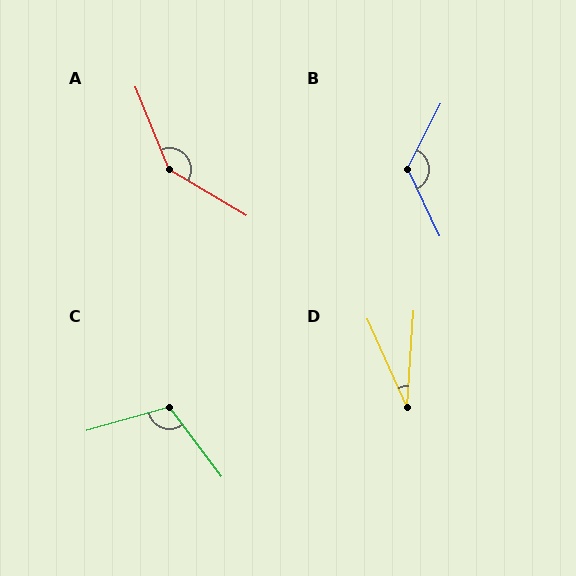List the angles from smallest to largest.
D (28°), C (111°), B (128°), A (143°).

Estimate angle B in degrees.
Approximately 128 degrees.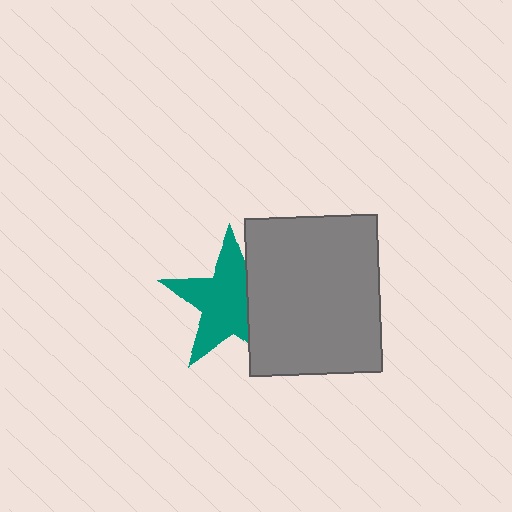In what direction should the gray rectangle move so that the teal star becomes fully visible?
The gray rectangle should move right. That is the shortest direction to clear the overlap and leave the teal star fully visible.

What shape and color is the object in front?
The object in front is a gray rectangle.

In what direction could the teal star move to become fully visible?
The teal star could move left. That would shift it out from behind the gray rectangle entirely.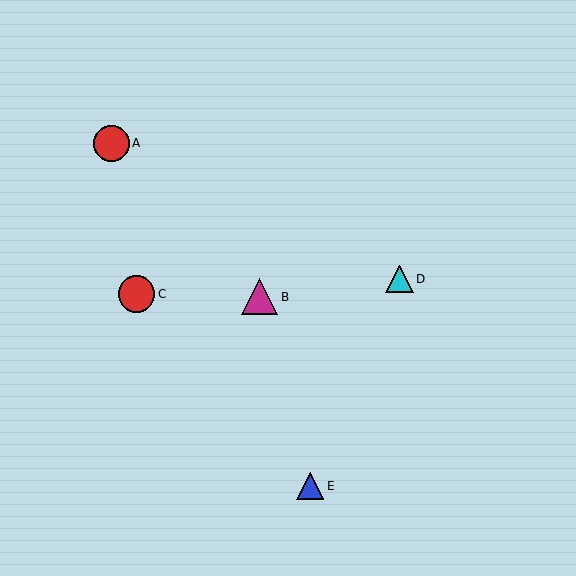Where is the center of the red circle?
The center of the red circle is at (111, 143).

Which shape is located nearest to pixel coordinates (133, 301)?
The red circle (labeled C) at (136, 294) is nearest to that location.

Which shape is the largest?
The red circle (labeled C) is the largest.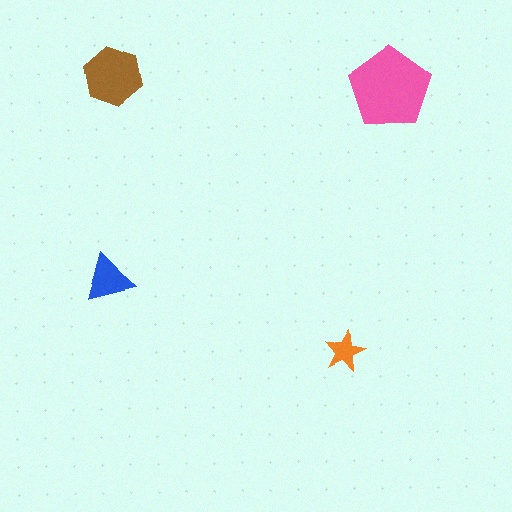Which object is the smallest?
The orange star.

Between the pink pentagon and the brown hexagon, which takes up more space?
The pink pentagon.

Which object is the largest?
The pink pentagon.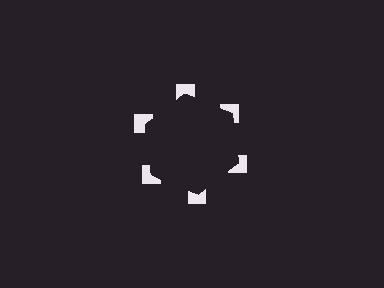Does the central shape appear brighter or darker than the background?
It typically appears slightly darker than the background, even though no actual brightness change is drawn.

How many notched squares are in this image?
There are 6 — one at each vertex of the illusory hexagon.